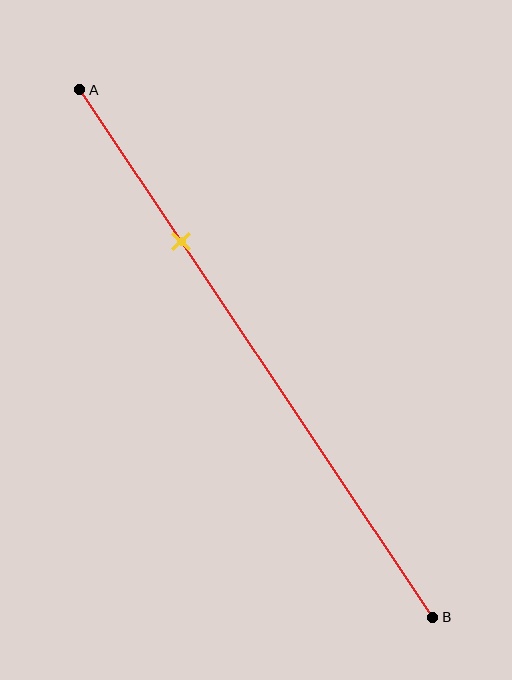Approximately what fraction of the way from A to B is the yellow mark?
The yellow mark is approximately 30% of the way from A to B.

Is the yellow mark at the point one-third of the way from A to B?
No, the mark is at about 30% from A, not at the 33% one-third point.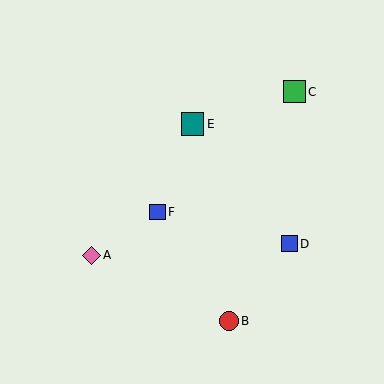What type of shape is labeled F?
Shape F is a blue square.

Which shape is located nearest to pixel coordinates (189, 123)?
The teal square (labeled E) at (192, 124) is nearest to that location.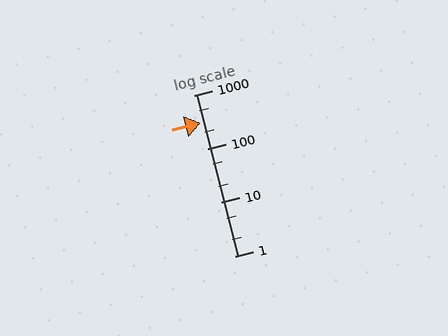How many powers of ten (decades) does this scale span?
The scale spans 3 decades, from 1 to 1000.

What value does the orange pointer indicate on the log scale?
The pointer indicates approximately 300.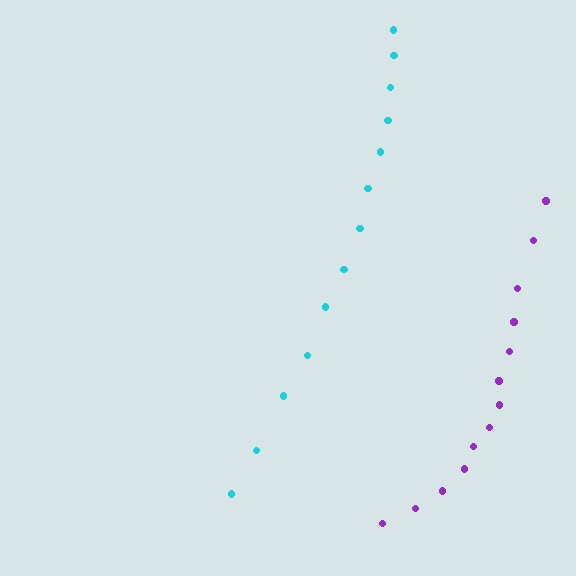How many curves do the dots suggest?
There are 2 distinct paths.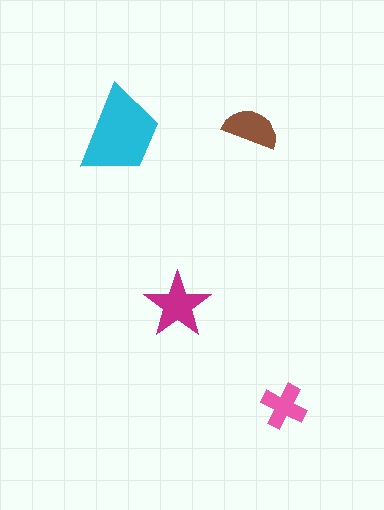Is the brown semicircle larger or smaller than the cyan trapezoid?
Smaller.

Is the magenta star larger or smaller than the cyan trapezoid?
Smaller.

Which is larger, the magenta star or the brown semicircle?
The magenta star.